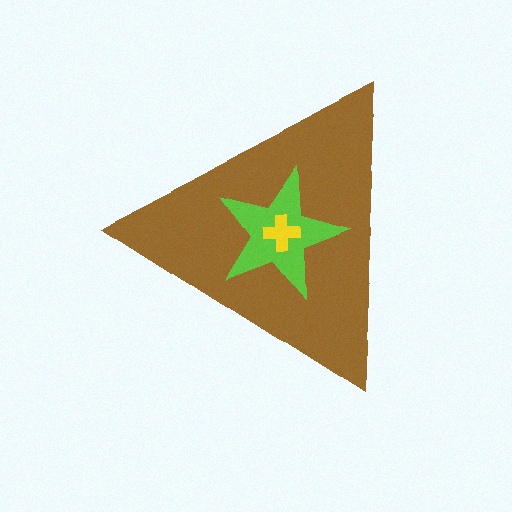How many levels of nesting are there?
3.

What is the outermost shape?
The brown triangle.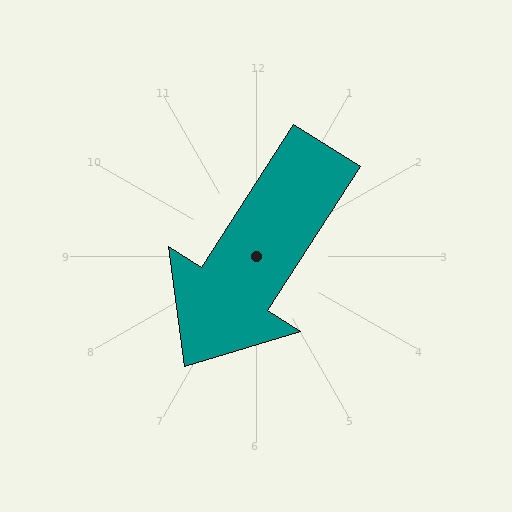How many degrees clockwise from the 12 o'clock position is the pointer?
Approximately 213 degrees.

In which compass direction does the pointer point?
Southwest.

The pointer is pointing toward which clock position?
Roughly 7 o'clock.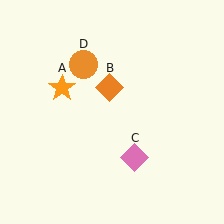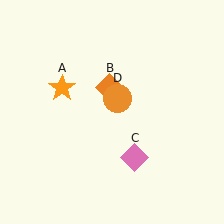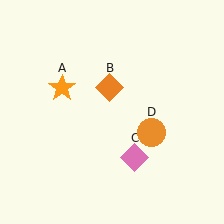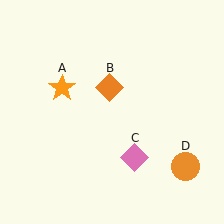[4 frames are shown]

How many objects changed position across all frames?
1 object changed position: orange circle (object D).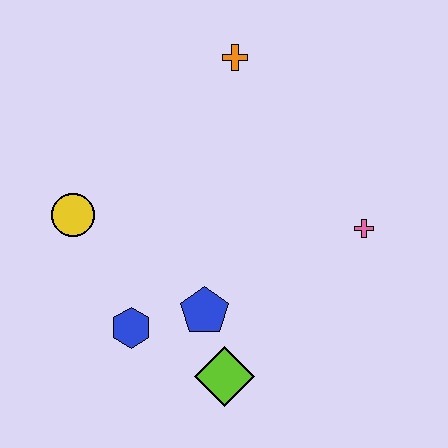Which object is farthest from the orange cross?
The lime diamond is farthest from the orange cross.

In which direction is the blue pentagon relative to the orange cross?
The blue pentagon is below the orange cross.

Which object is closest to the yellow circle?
The blue hexagon is closest to the yellow circle.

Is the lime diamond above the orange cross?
No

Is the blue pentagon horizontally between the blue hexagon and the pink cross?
Yes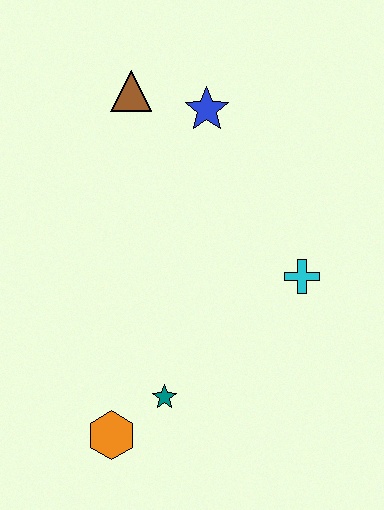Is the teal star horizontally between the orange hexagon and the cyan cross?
Yes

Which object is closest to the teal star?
The orange hexagon is closest to the teal star.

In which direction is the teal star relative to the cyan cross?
The teal star is to the left of the cyan cross.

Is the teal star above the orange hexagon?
Yes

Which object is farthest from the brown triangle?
The orange hexagon is farthest from the brown triangle.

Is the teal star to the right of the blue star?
No